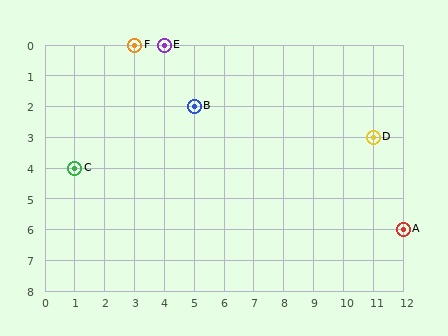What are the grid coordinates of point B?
Point B is at grid coordinates (5, 2).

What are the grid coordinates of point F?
Point F is at grid coordinates (3, 0).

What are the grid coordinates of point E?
Point E is at grid coordinates (4, 0).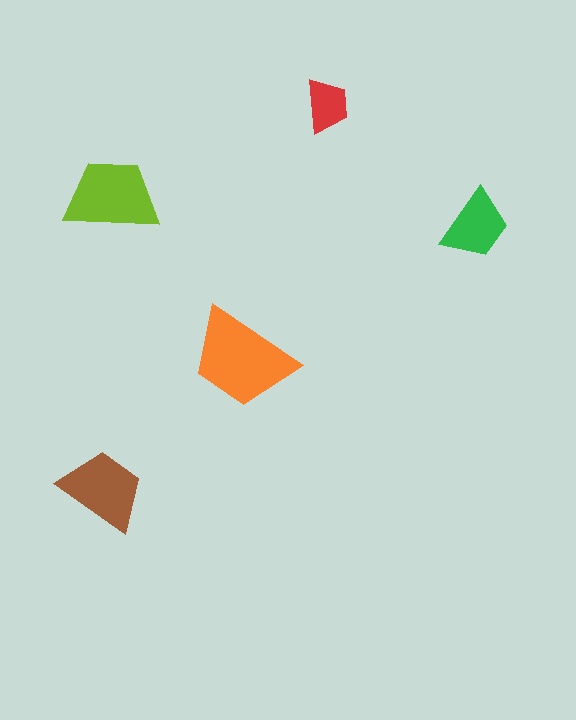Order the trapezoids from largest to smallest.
the orange one, the lime one, the brown one, the green one, the red one.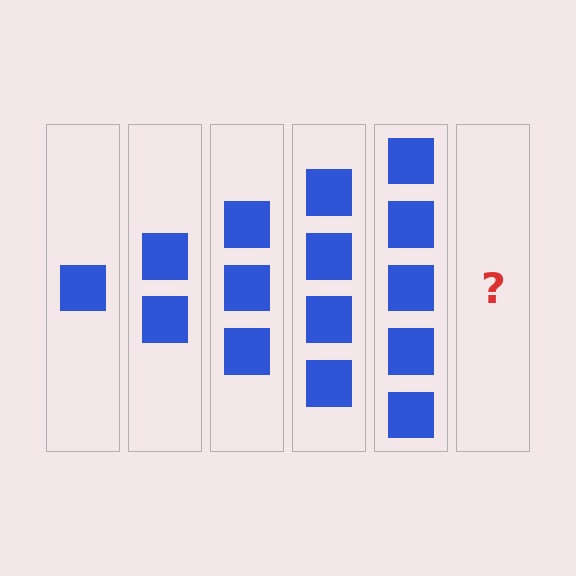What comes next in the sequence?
The next element should be 6 squares.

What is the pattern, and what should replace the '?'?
The pattern is that each step adds one more square. The '?' should be 6 squares.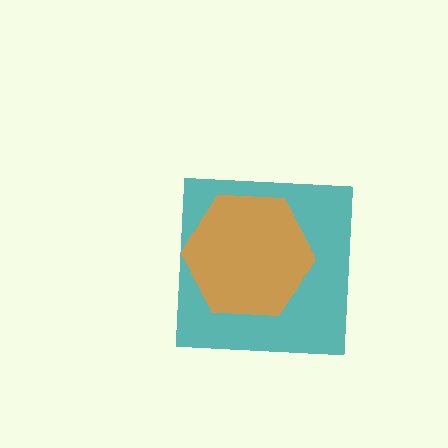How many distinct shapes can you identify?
There are 2 distinct shapes: a teal square, an orange hexagon.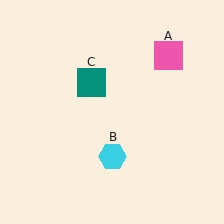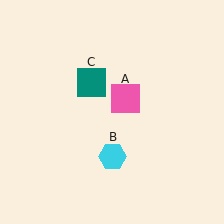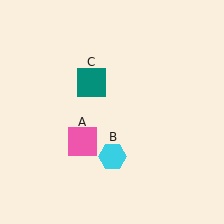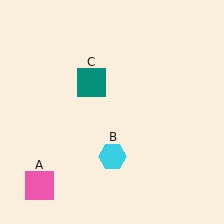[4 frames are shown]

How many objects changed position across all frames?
1 object changed position: pink square (object A).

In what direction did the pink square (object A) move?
The pink square (object A) moved down and to the left.